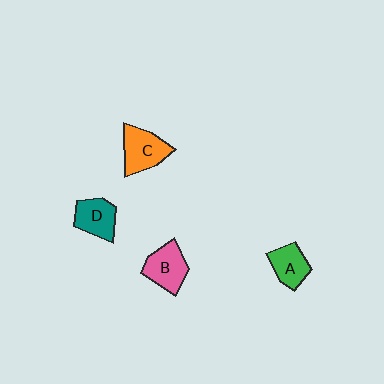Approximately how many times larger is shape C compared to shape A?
Approximately 1.3 times.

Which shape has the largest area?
Shape C (orange).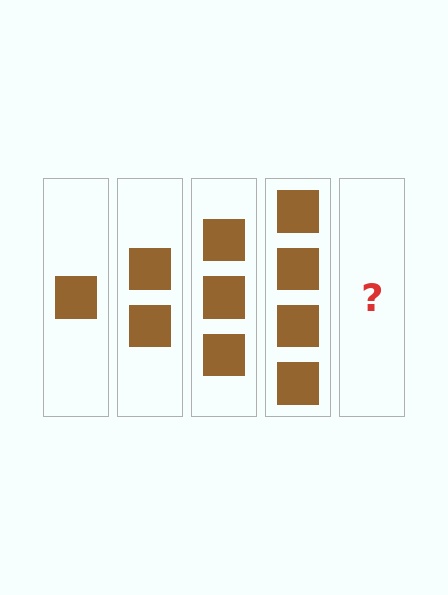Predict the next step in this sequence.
The next step is 5 squares.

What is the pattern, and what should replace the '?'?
The pattern is that each step adds one more square. The '?' should be 5 squares.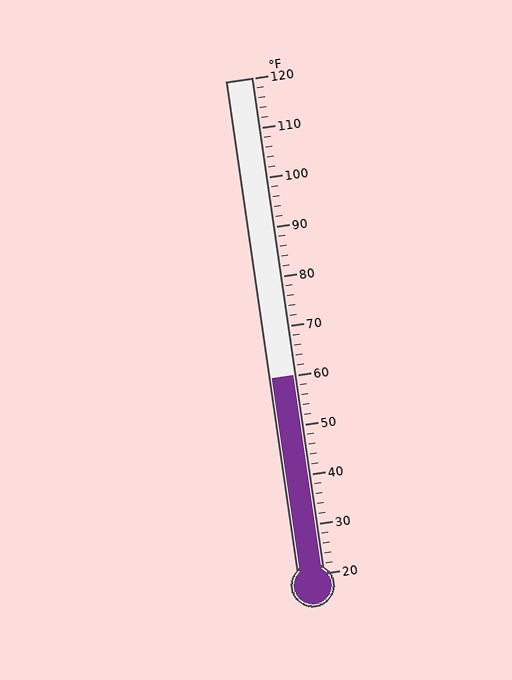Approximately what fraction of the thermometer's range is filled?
The thermometer is filled to approximately 40% of its range.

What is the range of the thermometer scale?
The thermometer scale ranges from 20°F to 120°F.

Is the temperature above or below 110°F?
The temperature is below 110°F.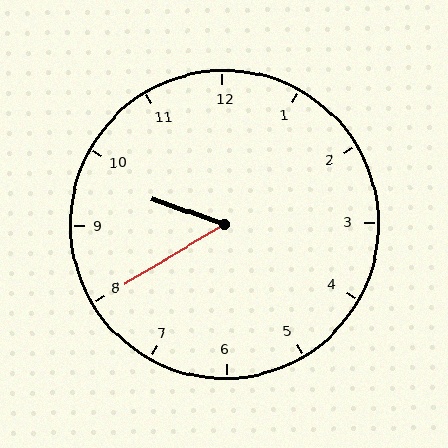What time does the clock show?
9:40.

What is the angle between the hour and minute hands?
Approximately 50 degrees.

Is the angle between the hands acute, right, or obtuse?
It is acute.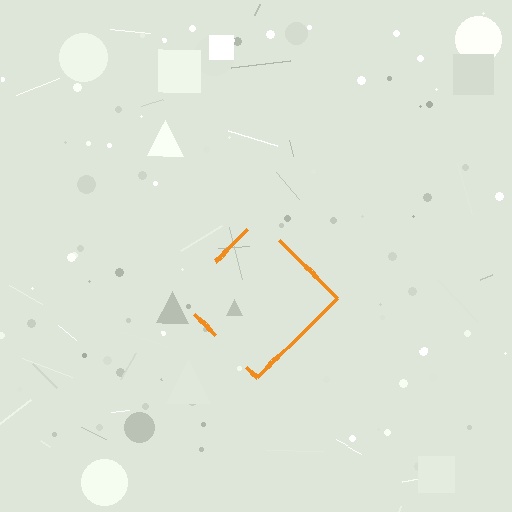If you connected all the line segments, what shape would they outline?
They would outline a diamond.